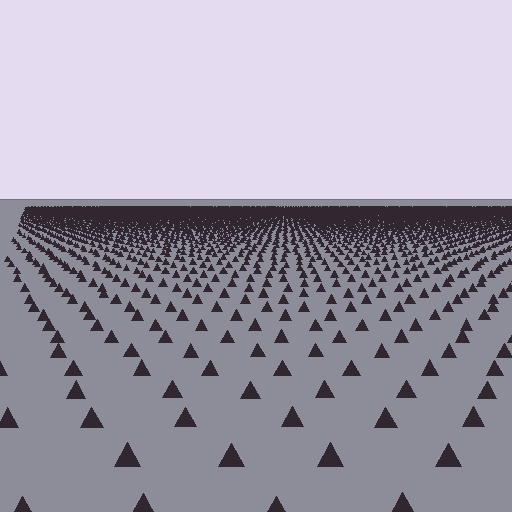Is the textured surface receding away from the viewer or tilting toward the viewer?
The surface is receding away from the viewer. Texture elements get smaller and denser toward the top.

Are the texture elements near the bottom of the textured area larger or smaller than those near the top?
Larger. Near the bottom, elements are closer to the viewer and appear at a bigger on-screen size.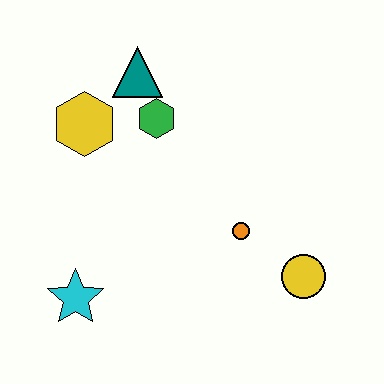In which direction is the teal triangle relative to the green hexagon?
The teal triangle is above the green hexagon.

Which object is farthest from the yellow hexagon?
The yellow circle is farthest from the yellow hexagon.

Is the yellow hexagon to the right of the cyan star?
Yes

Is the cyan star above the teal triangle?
No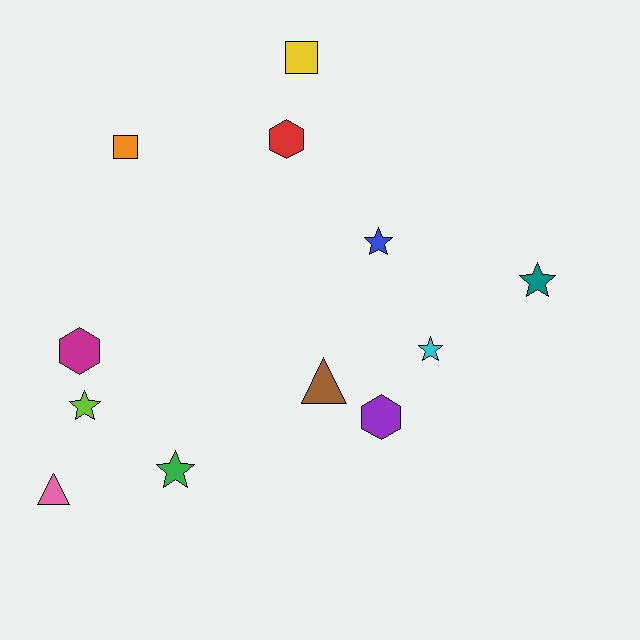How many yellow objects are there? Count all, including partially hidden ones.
There is 1 yellow object.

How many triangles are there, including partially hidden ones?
There are 2 triangles.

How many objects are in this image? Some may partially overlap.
There are 12 objects.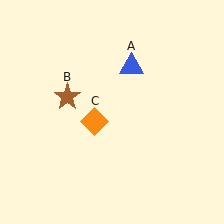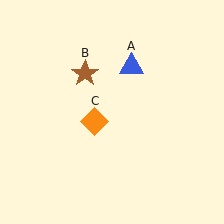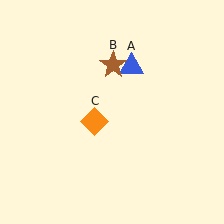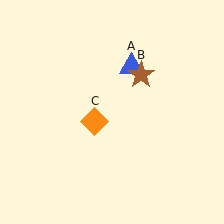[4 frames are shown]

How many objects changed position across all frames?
1 object changed position: brown star (object B).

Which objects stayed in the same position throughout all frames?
Blue triangle (object A) and orange diamond (object C) remained stationary.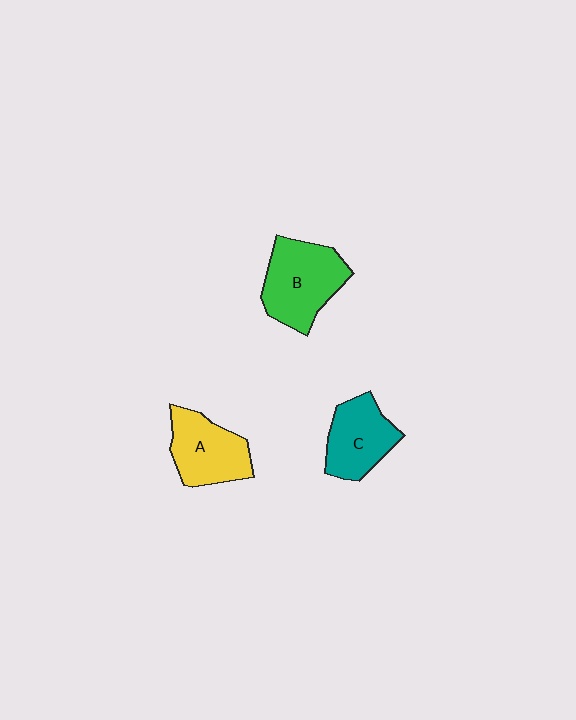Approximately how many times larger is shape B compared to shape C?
Approximately 1.3 times.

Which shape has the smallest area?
Shape C (teal).